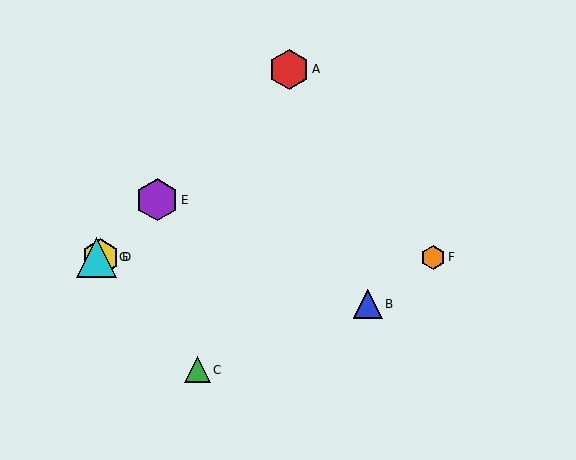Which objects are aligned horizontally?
Objects D, F, G are aligned horizontally.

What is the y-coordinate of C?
Object C is at y≈370.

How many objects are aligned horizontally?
3 objects (D, F, G) are aligned horizontally.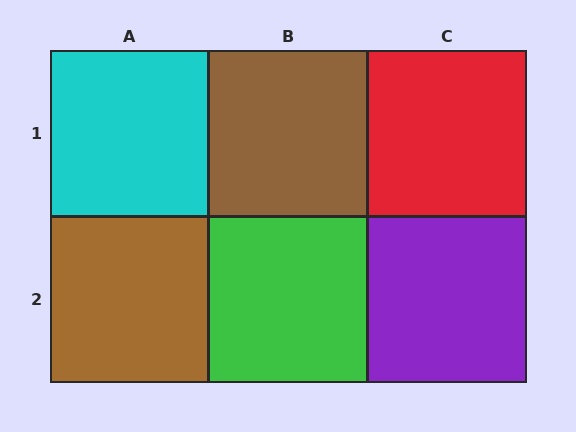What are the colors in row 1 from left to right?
Cyan, brown, red.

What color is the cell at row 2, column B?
Green.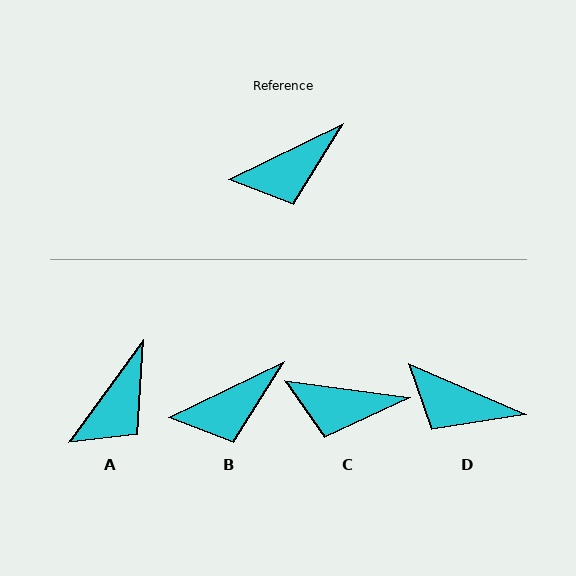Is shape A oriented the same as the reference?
No, it is off by about 28 degrees.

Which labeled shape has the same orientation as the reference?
B.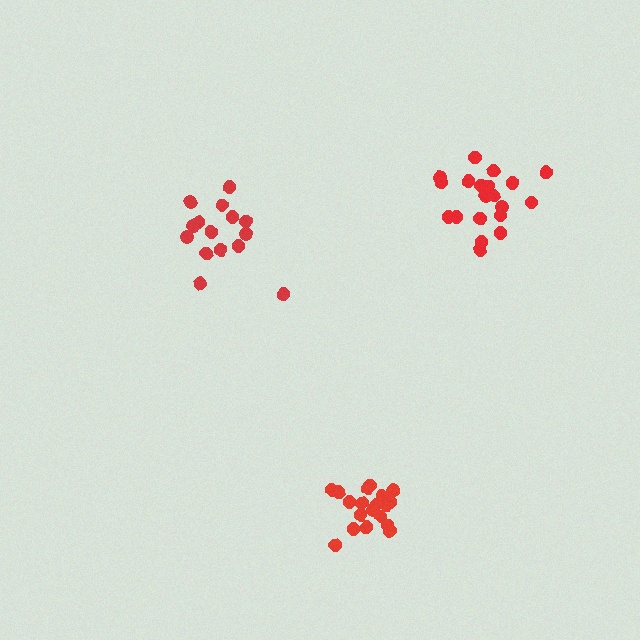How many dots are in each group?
Group 1: 20 dots, Group 2: 16 dots, Group 3: 19 dots (55 total).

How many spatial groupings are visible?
There are 3 spatial groupings.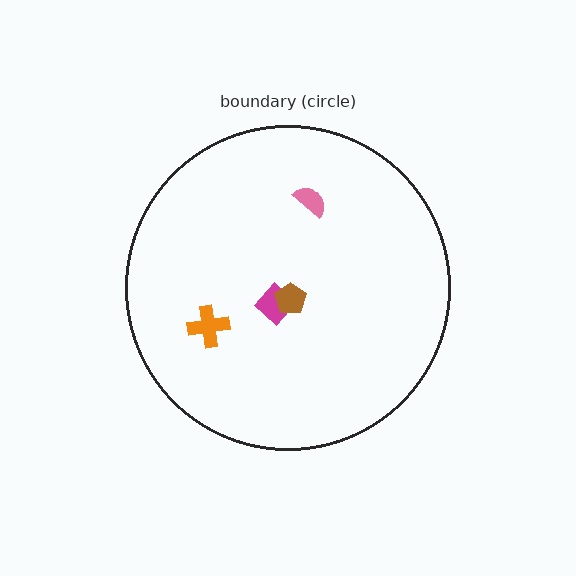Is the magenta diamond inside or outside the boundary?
Inside.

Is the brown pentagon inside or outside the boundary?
Inside.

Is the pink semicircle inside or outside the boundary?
Inside.